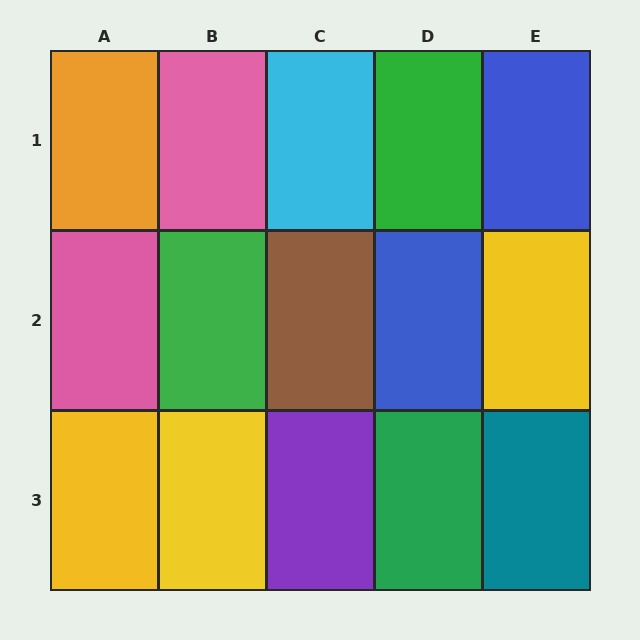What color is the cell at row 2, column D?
Blue.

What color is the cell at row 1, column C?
Cyan.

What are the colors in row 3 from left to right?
Yellow, yellow, purple, green, teal.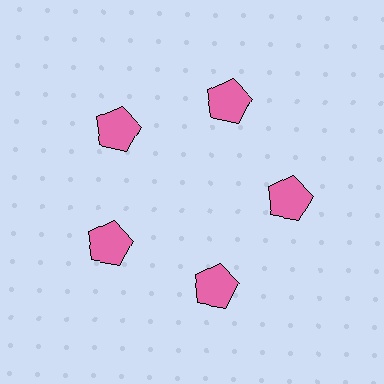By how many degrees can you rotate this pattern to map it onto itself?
The pattern maps onto itself every 72 degrees of rotation.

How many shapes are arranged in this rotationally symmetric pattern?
There are 5 shapes, arranged in 5 groups of 1.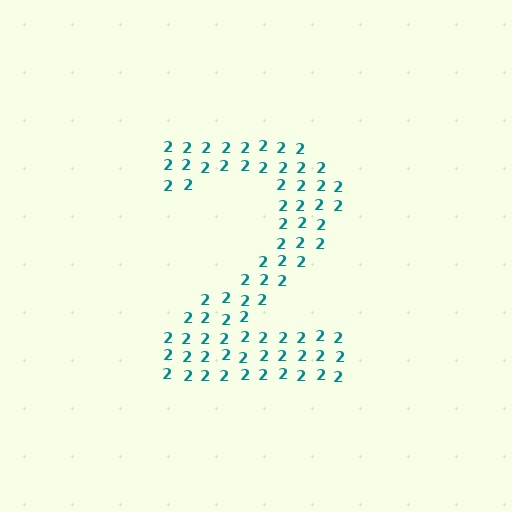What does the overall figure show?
The overall figure shows the digit 2.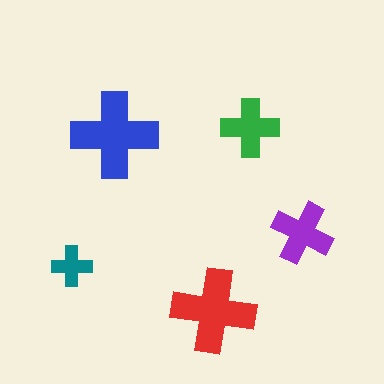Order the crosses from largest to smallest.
the blue one, the red one, the purple one, the green one, the teal one.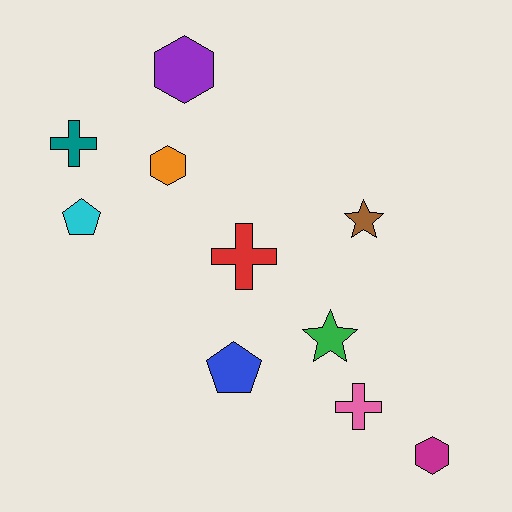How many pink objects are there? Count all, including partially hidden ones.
There is 1 pink object.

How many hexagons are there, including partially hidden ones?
There are 3 hexagons.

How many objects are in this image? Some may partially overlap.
There are 10 objects.